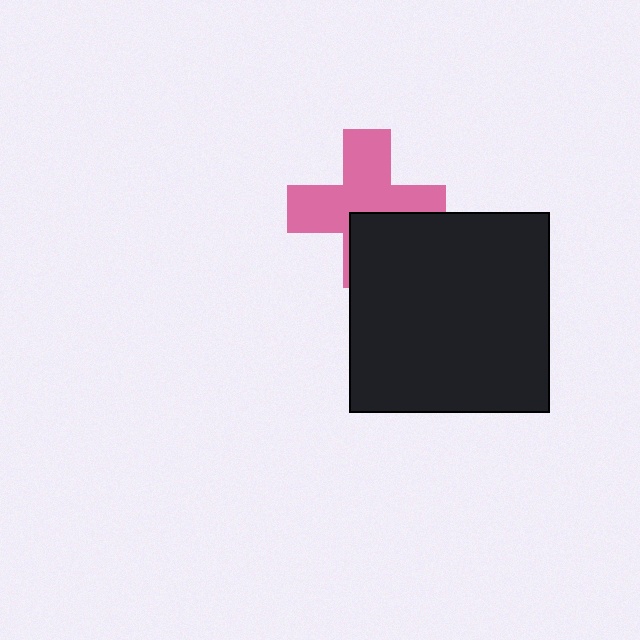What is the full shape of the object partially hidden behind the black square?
The partially hidden object is a pink cross.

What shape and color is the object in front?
The object in front is a black square.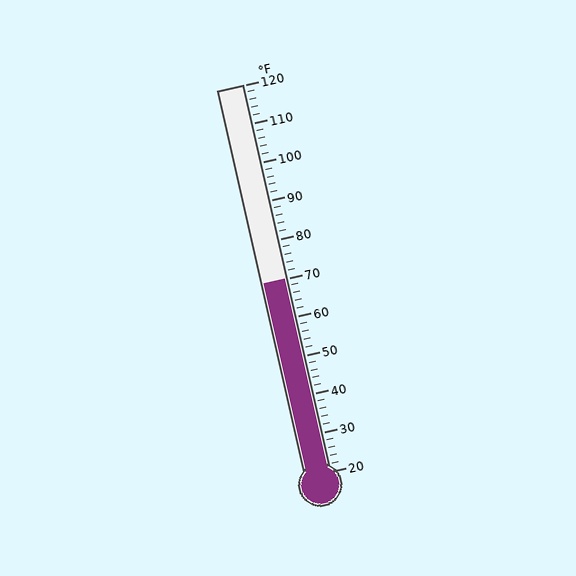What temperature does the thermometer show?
The thermometer shows approximately 70°F.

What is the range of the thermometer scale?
The thermometer scale ranges from 20°F to 120°F.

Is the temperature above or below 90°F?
The temperature is below 90°F.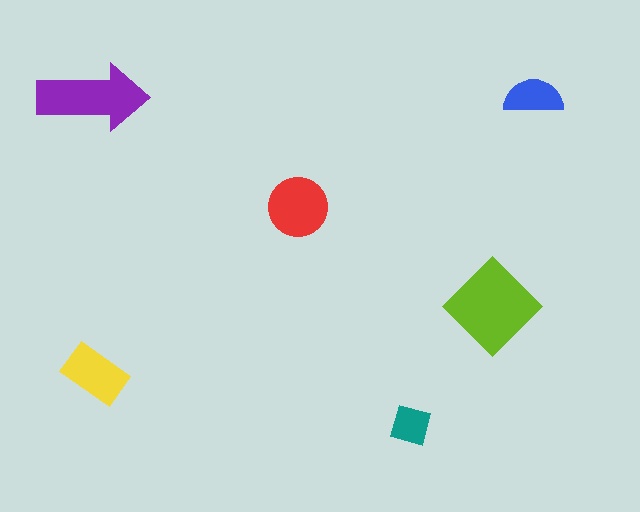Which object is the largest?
The lime diamond.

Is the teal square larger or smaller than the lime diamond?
Smaller.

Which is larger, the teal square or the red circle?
The red circle.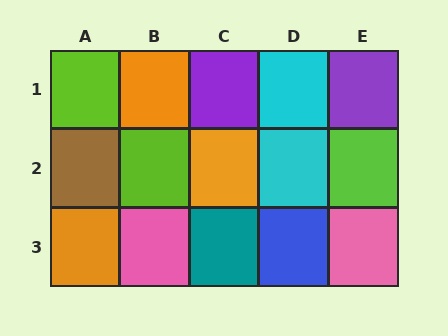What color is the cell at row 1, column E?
Purple.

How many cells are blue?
1 cell is blue.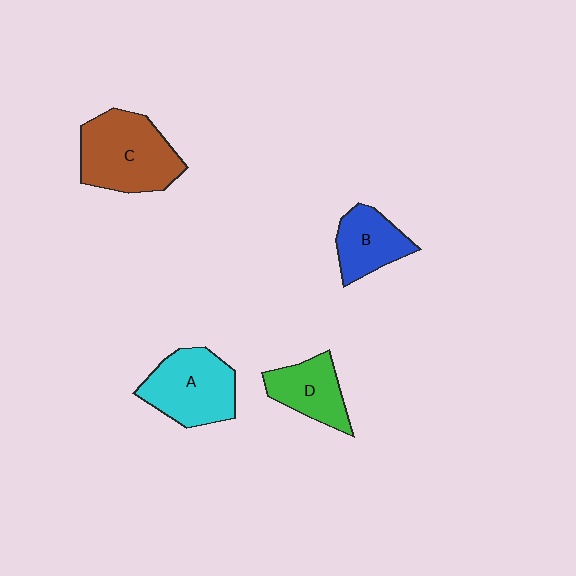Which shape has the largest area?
Shape C (brown).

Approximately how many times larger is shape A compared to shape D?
Approximately 1.4 times.